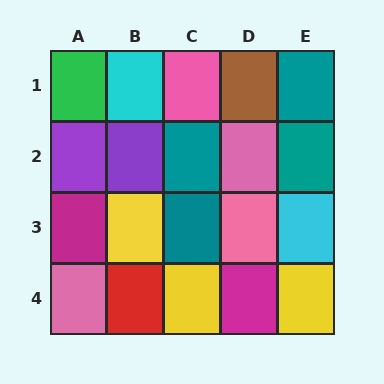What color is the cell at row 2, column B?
Purple.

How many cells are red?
1 cell is red.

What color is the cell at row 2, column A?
Purple.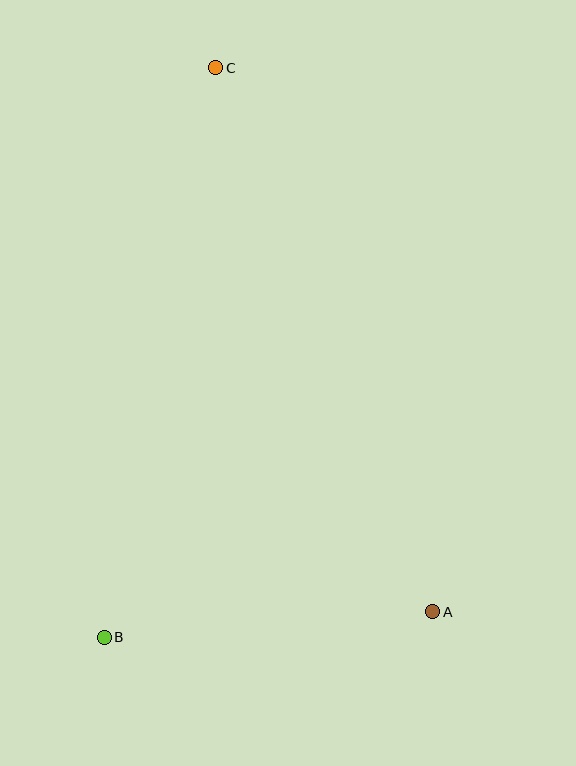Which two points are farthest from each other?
Points A and C are farthest from each other.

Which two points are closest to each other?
Points A and B are closest to each other.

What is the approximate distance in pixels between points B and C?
The distance between B and C is approximately 580 pixels.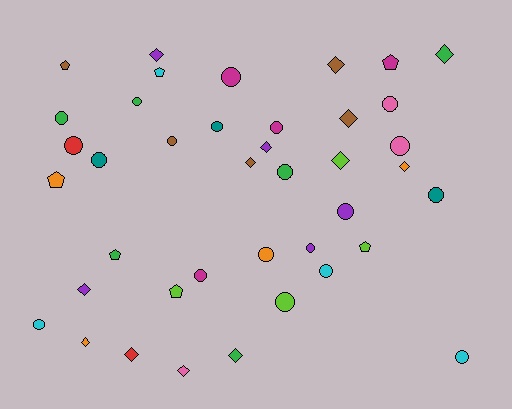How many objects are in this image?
There are 40 objects.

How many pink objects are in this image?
There are 3 pink objects.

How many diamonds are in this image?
There are 13 diamonds.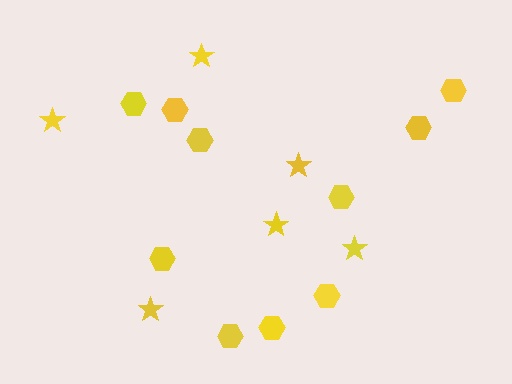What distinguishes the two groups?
There are 2 groups: one group of stars (6) and one group of hexagons (10).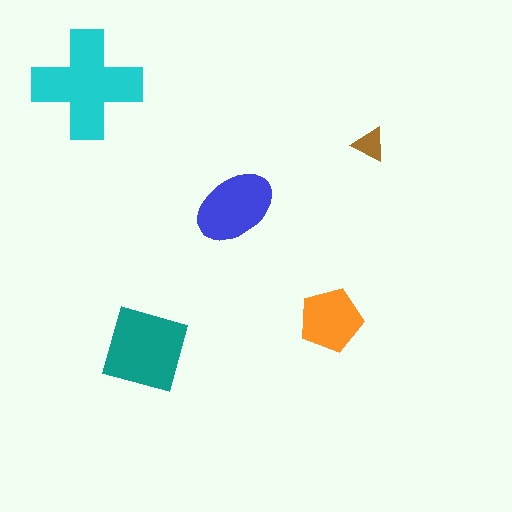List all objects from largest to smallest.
The cyan cross, the teal diamond, the blue ellipse, the orange pentagon, the brown triangle.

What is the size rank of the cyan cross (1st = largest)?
1st.